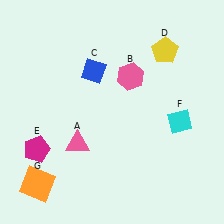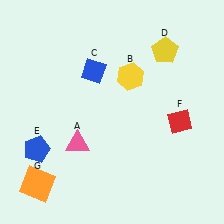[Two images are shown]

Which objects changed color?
B changed from pink to yellow. E changed from magenta to blue. F changed from cyan to red.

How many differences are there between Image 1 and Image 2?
There are 3 differences between the two images.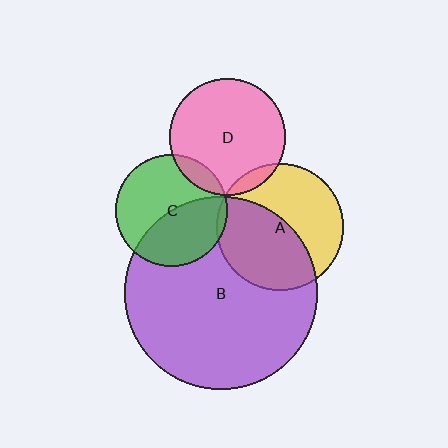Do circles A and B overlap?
Yes.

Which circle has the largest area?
Circle B (purple).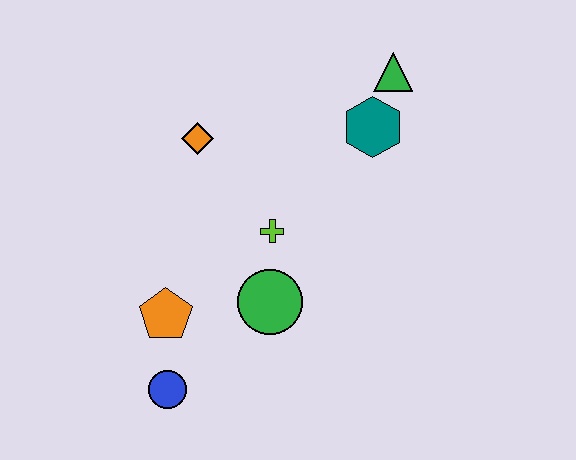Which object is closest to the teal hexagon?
The green triangle is closest to the teal hexagon.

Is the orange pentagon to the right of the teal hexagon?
No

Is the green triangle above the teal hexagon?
Yes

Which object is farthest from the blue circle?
The green triangle is farthest from the blue circle.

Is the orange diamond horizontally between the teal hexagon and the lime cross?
No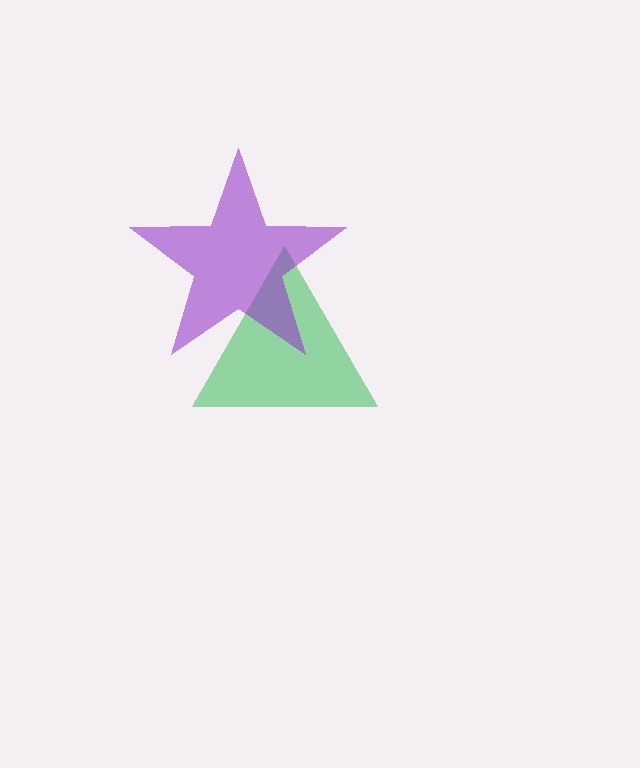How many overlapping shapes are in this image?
There are 2 overlapping shapes in the image.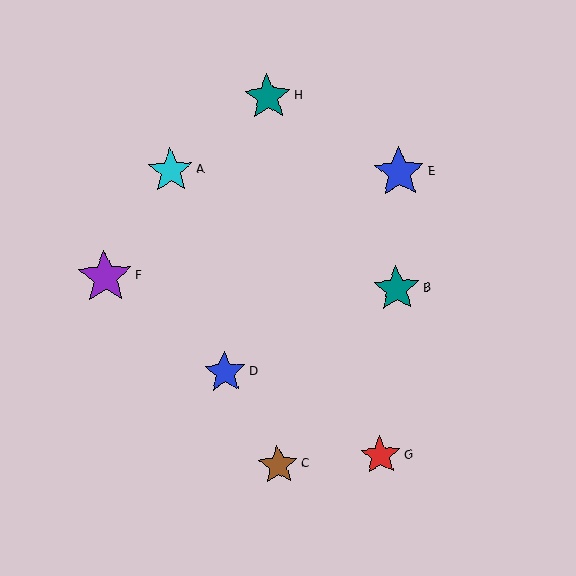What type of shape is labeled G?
Shape G is a red star.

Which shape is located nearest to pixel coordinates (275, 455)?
The brown star (labeled C) at (278, 465) is nearest to that location.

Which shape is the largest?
The purple star (labeled F) is the largest.